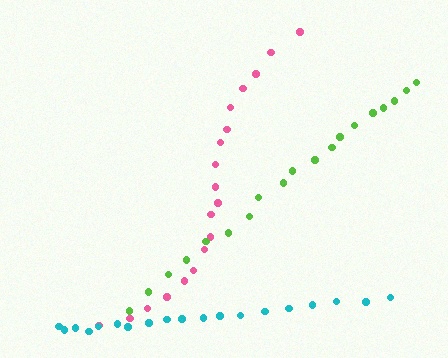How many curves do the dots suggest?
There are 3 distinct paths.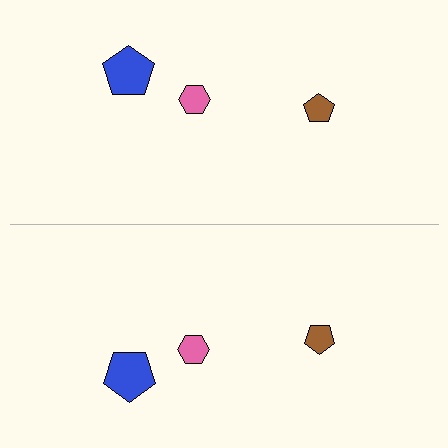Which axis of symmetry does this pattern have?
The pattern has a horizontal axis of symmetry running through the center of the image.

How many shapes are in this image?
There are 6 shapes in this image.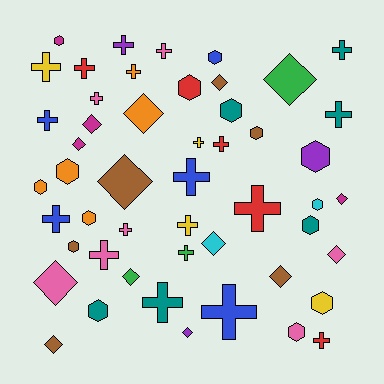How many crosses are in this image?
There are 21 crosses.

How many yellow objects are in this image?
There are 4 yellow objects.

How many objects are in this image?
There are 50 objects.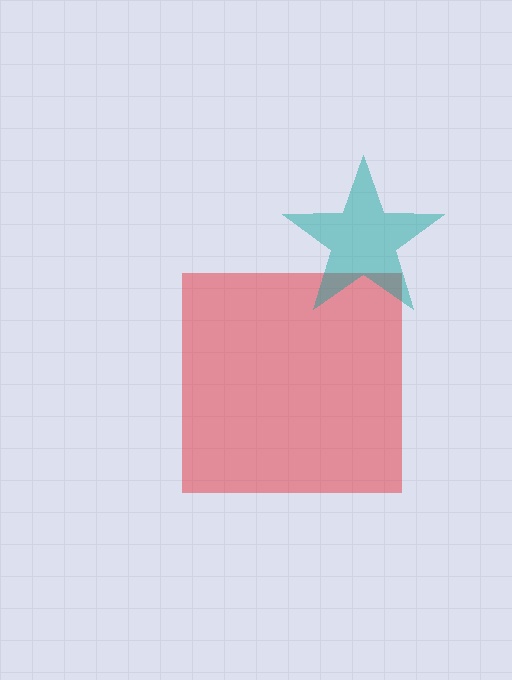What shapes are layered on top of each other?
The layered shapes are: a red square, a teal star.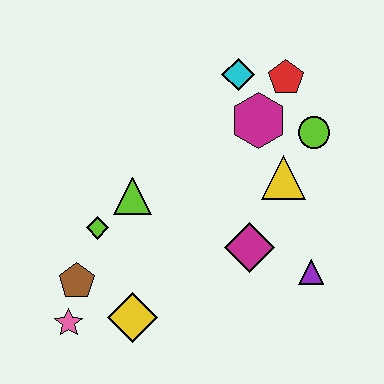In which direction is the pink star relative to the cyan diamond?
The pink star is below the cyan diamond.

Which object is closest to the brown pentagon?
The pink star is closest to the brown pentagon.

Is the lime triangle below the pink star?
No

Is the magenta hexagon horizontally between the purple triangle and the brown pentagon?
Yes